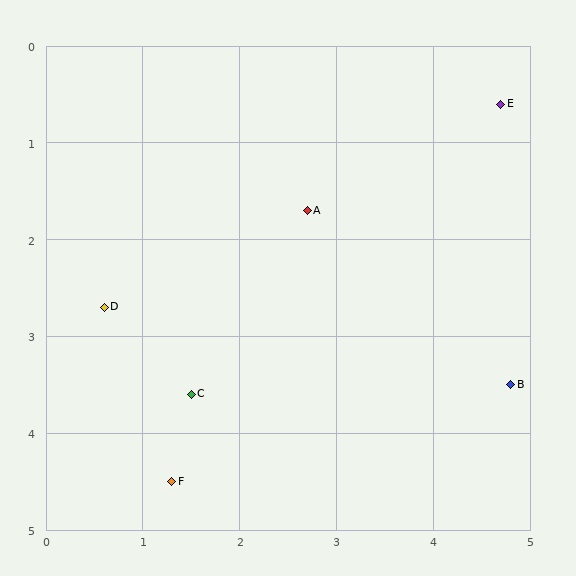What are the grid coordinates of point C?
Point C is at approximately (1.5, 3.6).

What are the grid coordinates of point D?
Point D is at approximately (0.6, 2.7).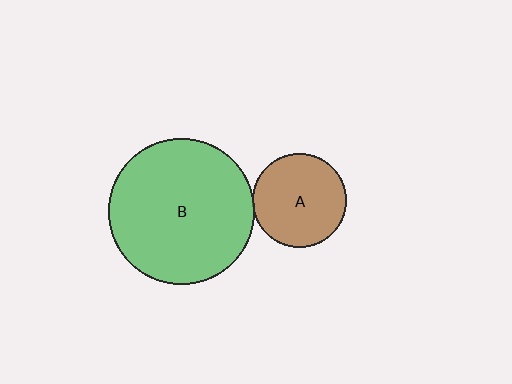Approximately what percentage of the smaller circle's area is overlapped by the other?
Approximately 5%.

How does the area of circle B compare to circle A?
Approximately 2.4 times.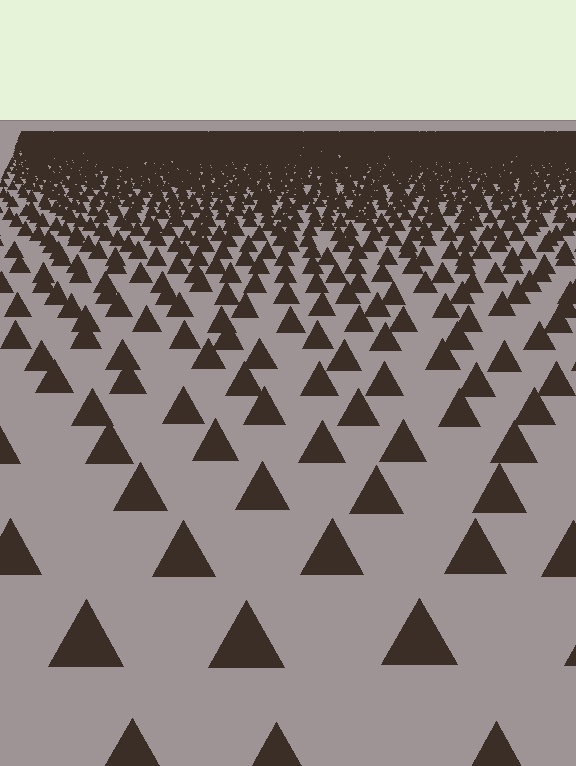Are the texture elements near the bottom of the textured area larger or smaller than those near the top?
Larger. Near the bottom, elements are closer to the viewer and appear at a bigger on-screen size.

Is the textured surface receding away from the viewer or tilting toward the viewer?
The surface is receding away from the viewer. Texture elements get smaller and denser toward the top.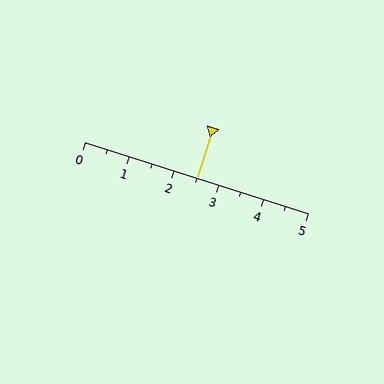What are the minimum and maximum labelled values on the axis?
The axis runs from 0 to 5.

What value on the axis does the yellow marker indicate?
The marker indicates approximately 2.5.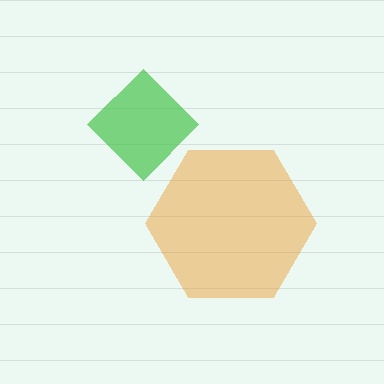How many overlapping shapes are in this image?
There are 2 overlapping shapes in the image.